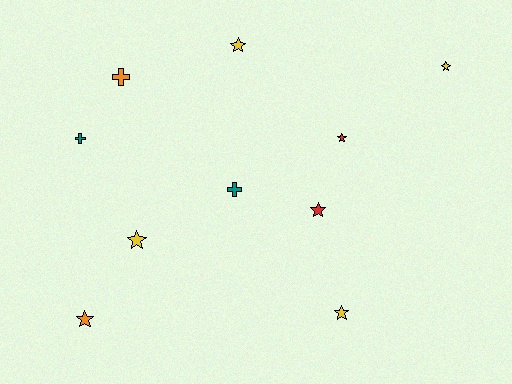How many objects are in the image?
There are 10 objects.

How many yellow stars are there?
There are 4 yellow stars.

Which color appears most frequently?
Yellow, with 4 objects.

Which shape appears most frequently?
Star, with 7 objects.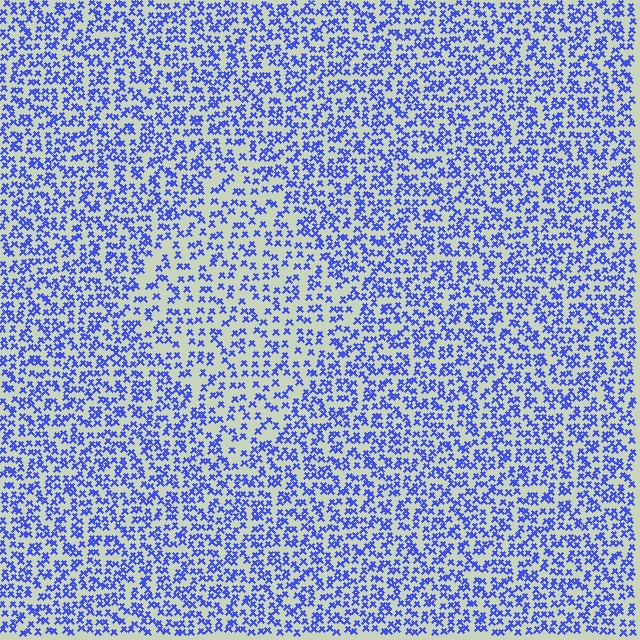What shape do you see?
I see a diamond.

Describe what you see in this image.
The image contains small blue elements arranged at two different densities. A diamond-shaped region is visible where the elements are less densely packed than the surrounding area.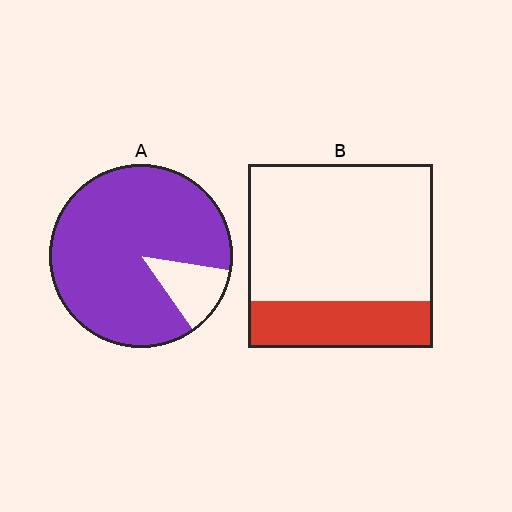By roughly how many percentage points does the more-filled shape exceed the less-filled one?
By roughly 60 percentage points (A over B).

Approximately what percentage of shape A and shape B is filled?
A is approximately 85% and B is approximately 25%.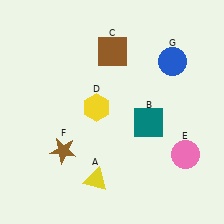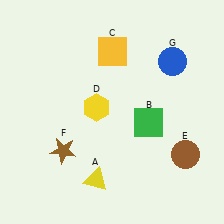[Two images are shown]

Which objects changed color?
B changed from teal to green. C changed from brown to yellow. E changed from pink to brown.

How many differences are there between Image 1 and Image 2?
There are 3 differences between the two images.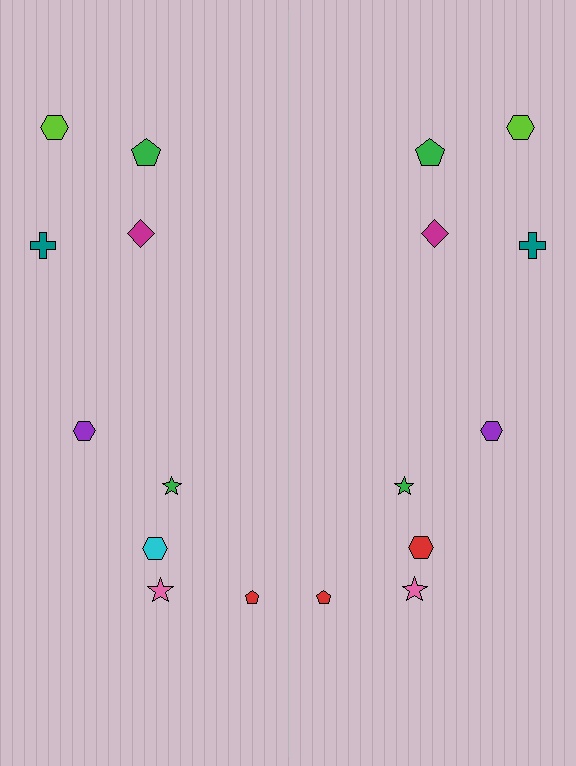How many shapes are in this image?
There are 18 shapes in this image.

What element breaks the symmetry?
The red hexagon on the right side breaks the symmetry — its mirror counterpart is cyan.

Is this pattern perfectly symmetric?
No, the pattern is not perfectly symmetric. The red hexagon on the right side breaks the symmetry — its mirror counterpart is cyan.